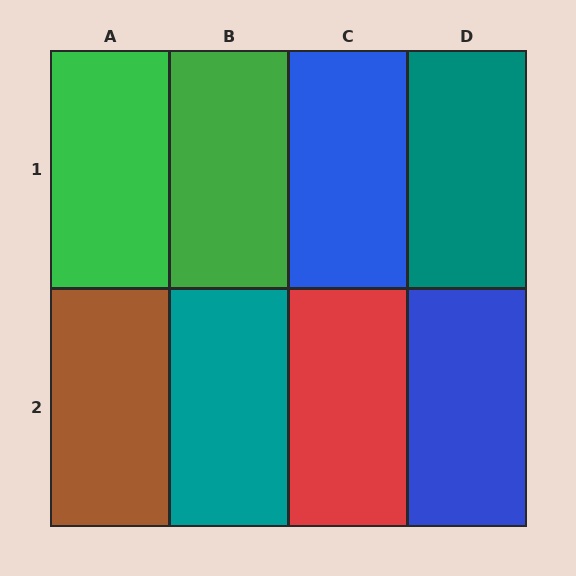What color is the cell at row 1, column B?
Green.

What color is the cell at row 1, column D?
Teal.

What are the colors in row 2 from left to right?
Brown, teal, red, blue.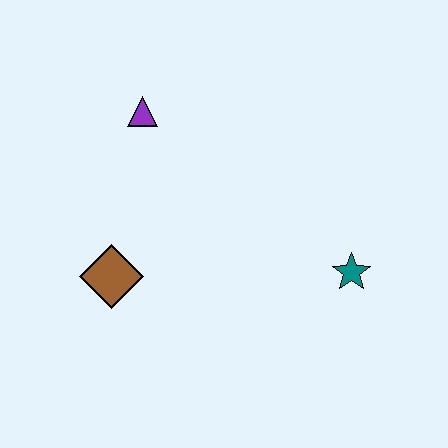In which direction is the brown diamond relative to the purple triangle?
The brown diamond is below the purple triangle.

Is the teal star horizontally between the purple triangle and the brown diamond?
No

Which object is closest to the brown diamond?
The purple triangle is closest to the brown diamond.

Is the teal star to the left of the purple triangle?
No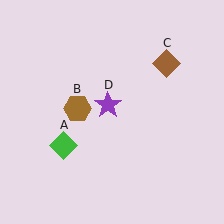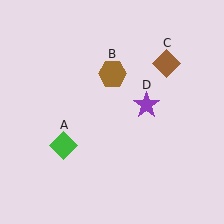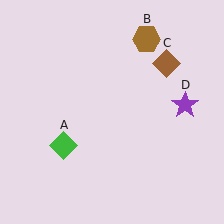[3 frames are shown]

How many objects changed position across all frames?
2 objects changed position: brown hexagon (object B), purple star (object D).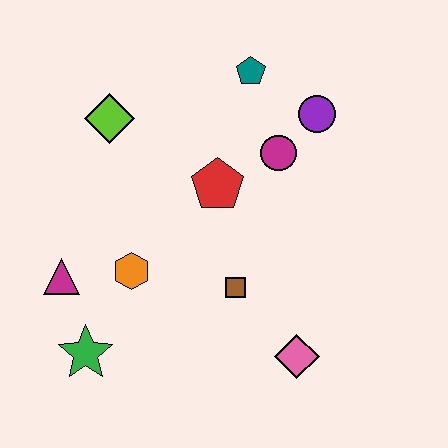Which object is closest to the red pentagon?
The magenta circle is closest to the red pentagon.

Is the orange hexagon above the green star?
Yes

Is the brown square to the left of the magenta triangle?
No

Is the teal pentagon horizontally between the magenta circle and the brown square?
Yes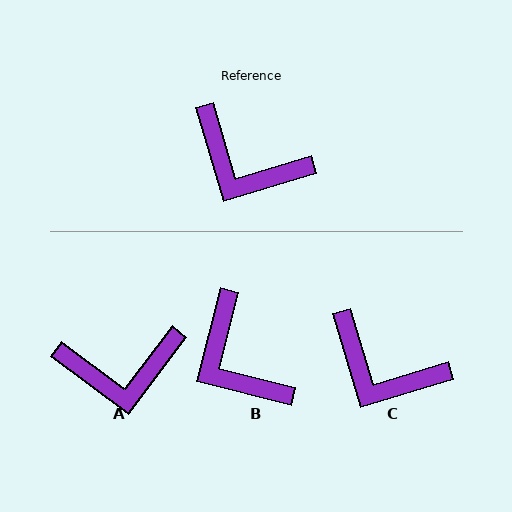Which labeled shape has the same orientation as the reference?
C.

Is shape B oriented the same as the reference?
No, it is off by about 31 degrees.